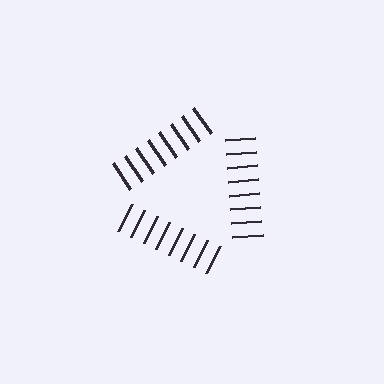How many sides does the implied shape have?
3 sides — the line-ends trace a triangle.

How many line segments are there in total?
24 — 8 along each of the 3 edges.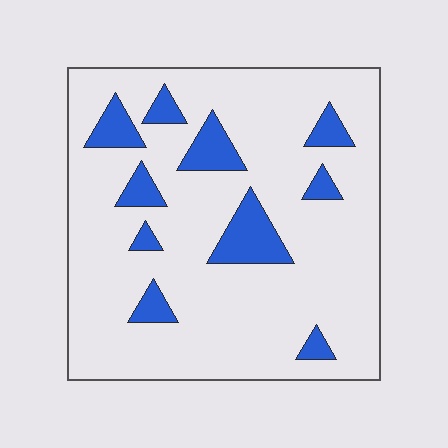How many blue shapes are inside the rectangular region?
10.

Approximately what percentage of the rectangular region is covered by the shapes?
Approximately 15%.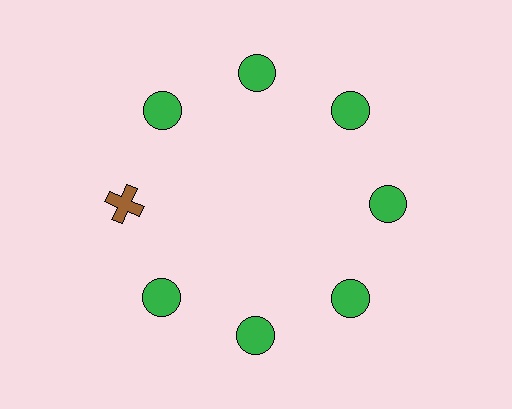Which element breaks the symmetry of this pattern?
The brown cross at roughly the 9 o'clock position breaks the symmetry. All other shapes are green circles.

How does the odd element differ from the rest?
It differs in both color (brown instead of green) and shape (cross instead of circle).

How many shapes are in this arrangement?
There are 8 shapes arranged in a ring pattern.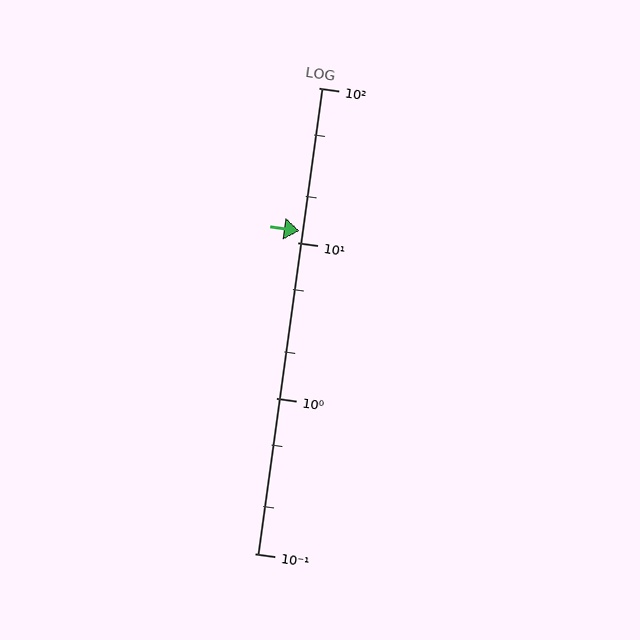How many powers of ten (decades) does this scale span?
The scale spans 3 decades, from 0.1 to 100.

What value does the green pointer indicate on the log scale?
The pointer indicates approximately 12.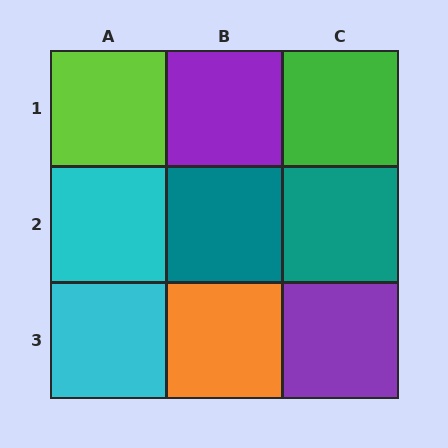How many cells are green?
1 cell is green.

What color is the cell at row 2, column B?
Teal.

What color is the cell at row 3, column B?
Orange.